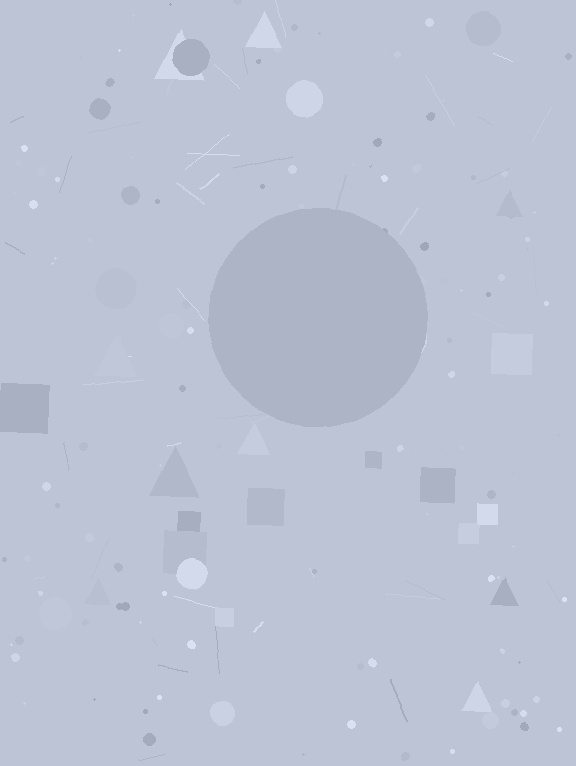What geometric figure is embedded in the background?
A circle is embedded in the background.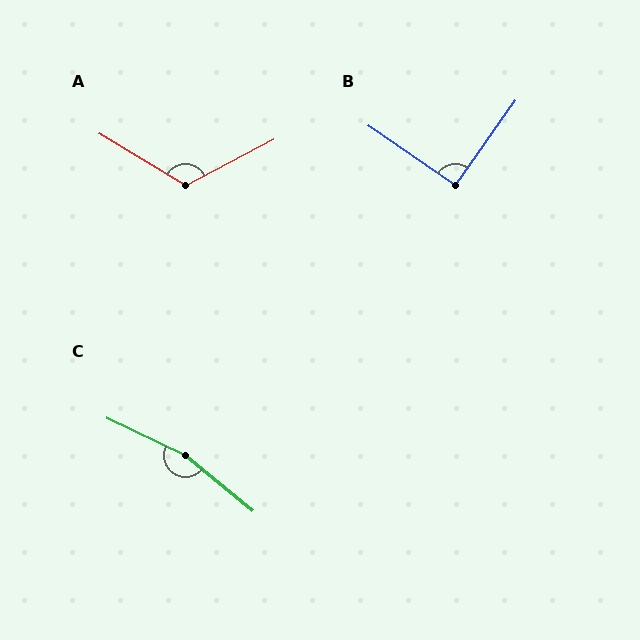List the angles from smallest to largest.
B (91°), A (122°), C (166°).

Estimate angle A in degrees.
Approximately 122 degrees.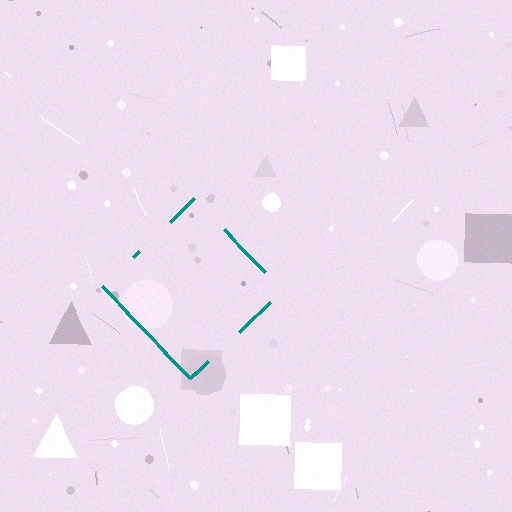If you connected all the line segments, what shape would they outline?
They would outline a diamond.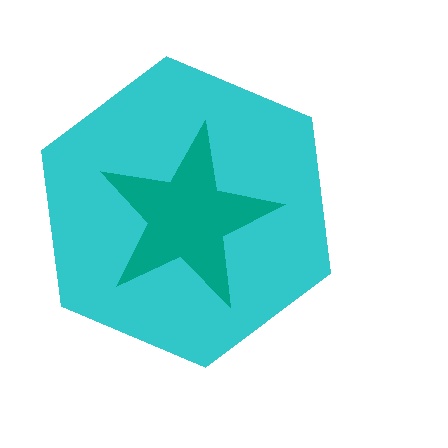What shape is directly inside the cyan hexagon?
The teal star.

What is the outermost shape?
The cyan hexagon.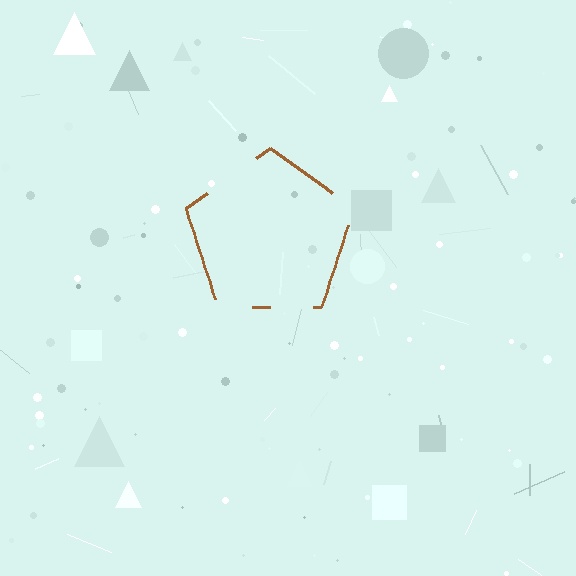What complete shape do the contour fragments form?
The contour fragments form a pentagon.